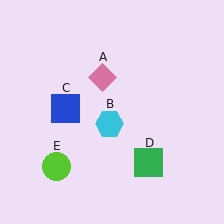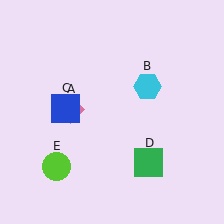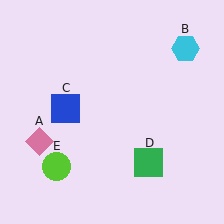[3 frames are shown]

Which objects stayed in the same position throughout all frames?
Blue square (object C) and green square (object D) and lime circle (object E) remained stationary.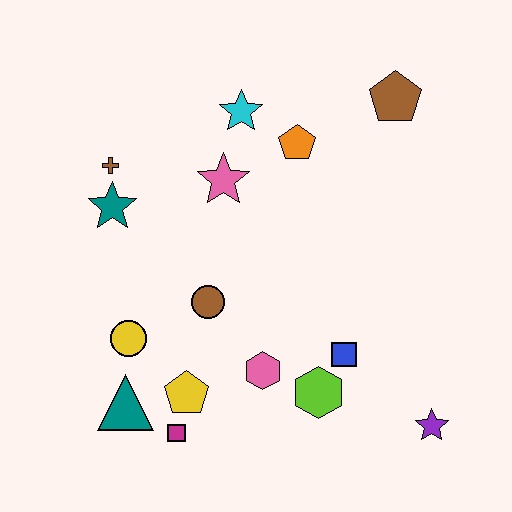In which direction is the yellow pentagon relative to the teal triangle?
The yellow pentagon is to the right of the teal triangle.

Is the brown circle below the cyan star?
Yes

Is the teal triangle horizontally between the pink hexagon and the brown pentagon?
No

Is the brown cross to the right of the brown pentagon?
No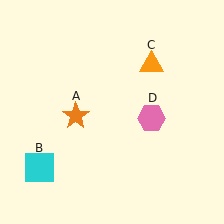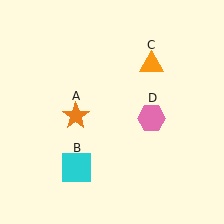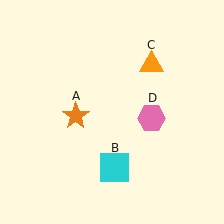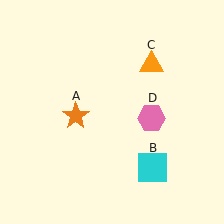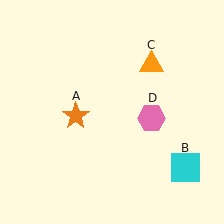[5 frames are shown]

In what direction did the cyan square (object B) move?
The cyan square (object B) moved right.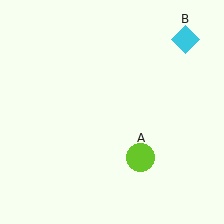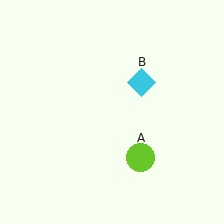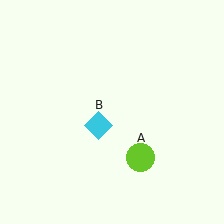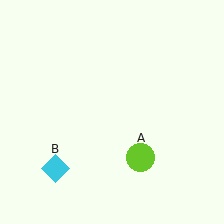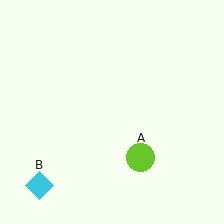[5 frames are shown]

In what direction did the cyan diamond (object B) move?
The cyan diamond (object B) moved down and to the left.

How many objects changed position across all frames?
1 object changed position: cyan diamond (object B).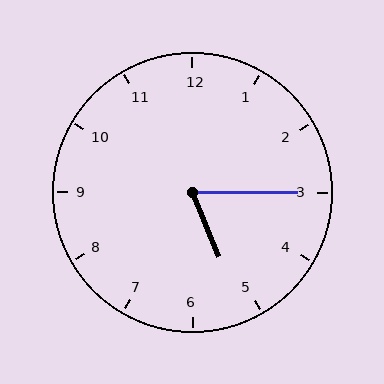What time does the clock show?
5:15.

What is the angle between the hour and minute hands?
Approximately 68 degrees.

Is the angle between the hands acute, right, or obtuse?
It is acute.